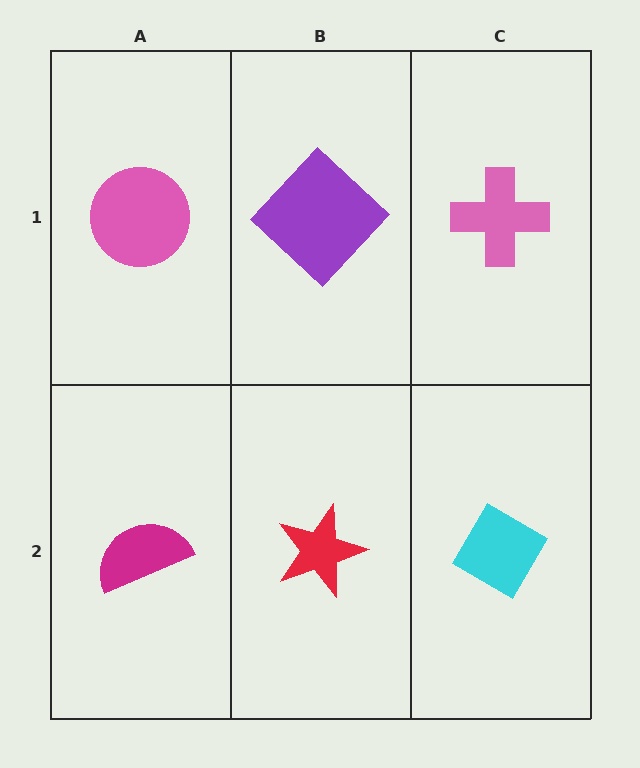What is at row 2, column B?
A red star.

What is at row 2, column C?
A cyan diamond.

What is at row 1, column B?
A purple diamond.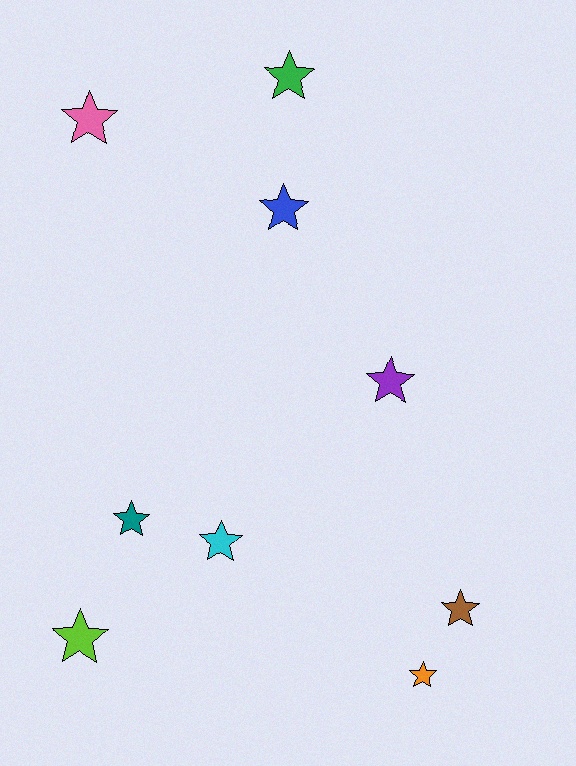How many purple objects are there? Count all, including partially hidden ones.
There is 1 purple object.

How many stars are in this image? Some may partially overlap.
There are 9 stars.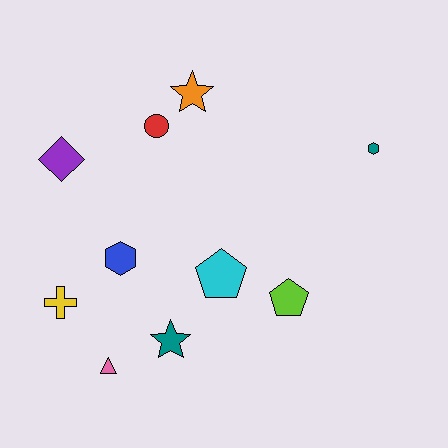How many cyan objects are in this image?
There is 1 cyan object.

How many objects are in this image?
There are 10 objects.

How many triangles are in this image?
There is 1 triangle.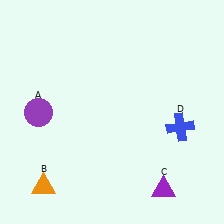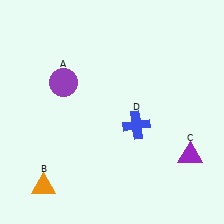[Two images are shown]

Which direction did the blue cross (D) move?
The blue cross (D) moved left.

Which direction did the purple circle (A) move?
The purple circle (A) moved up.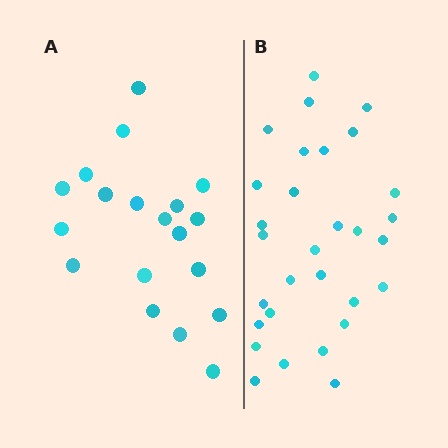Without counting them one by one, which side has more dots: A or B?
Region B (the right region) has more dots.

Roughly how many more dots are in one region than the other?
Region B has roughly 12 or so more dots than region A.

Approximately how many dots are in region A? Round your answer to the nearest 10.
About 20 dots. (The exact count is 19, which rounds to 20.)